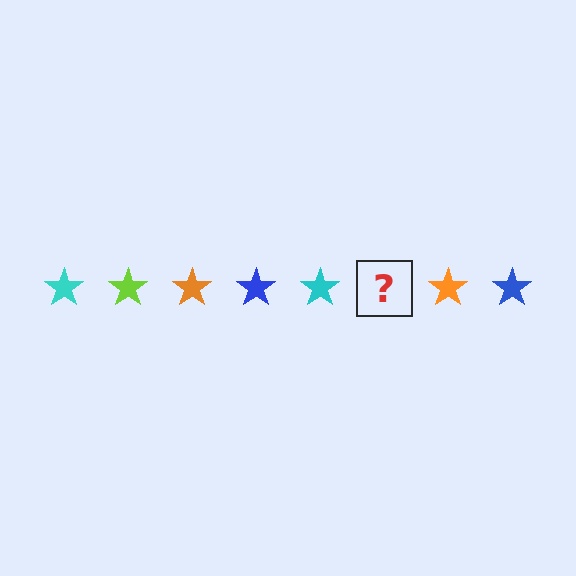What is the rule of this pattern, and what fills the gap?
The rule is that the pattern cycles through cyan, lime, orange, blue stars. The gap should be filled with a lime star.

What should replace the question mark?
The question mark should be replaced with a lime star.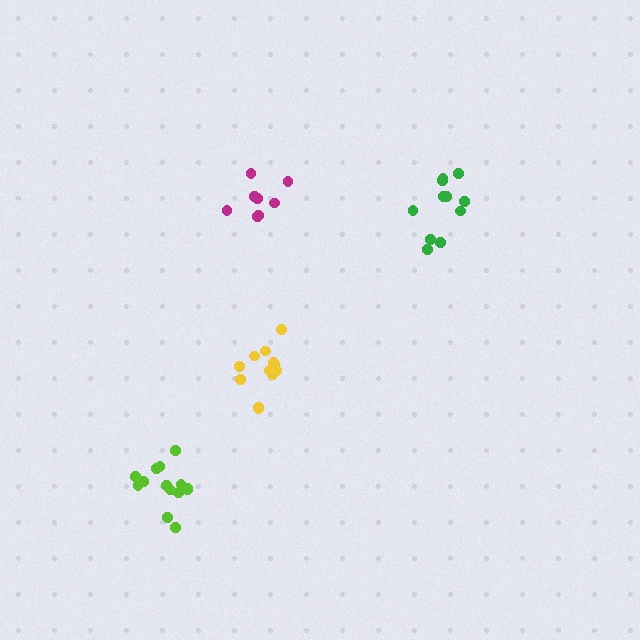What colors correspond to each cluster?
The clusters are colored: yellow, lime, magenta, green.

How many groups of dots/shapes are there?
There are 4 groups.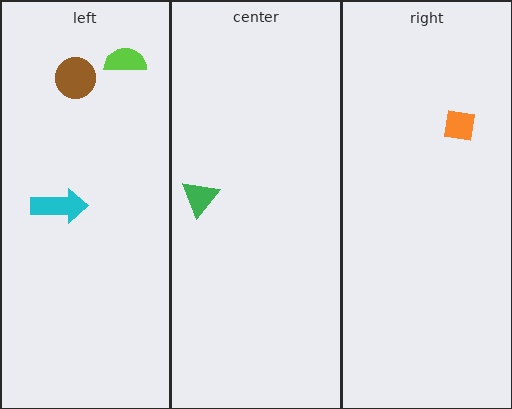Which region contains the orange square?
The right region.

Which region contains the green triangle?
The center region.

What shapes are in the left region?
The lime semicircle, the cyan arrow, the brown circle.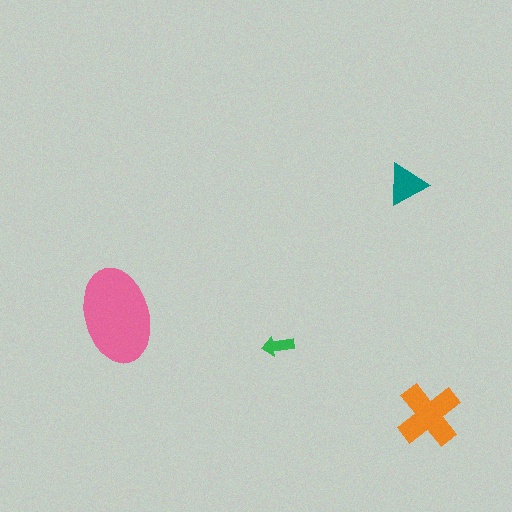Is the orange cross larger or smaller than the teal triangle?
Larger.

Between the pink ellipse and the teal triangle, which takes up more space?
The pink ellipse.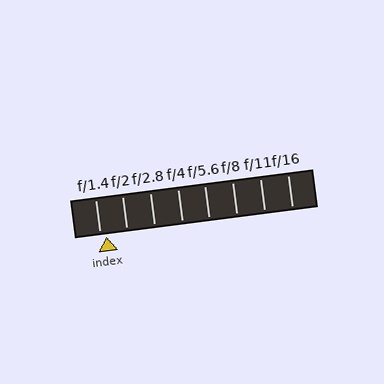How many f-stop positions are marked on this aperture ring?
There are 8 f-stop positions marked.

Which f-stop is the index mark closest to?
The index mark is closest to f/1.4.